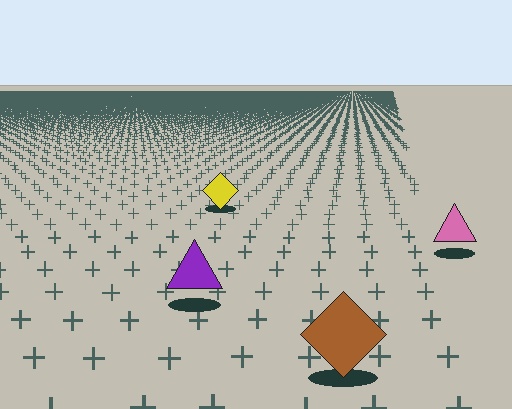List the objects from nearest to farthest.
From nearest to farthest: the brown diamond, the purple triangle, the pink triangle, the yellow diamond.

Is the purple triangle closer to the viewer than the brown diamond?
No. The brown diamond is closer — you can tell from the texture gradient: the ground texture is coarser near it.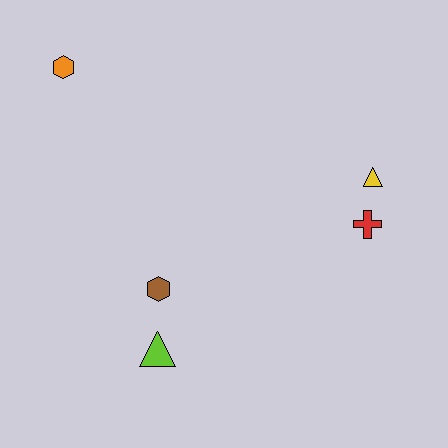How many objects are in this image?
There are 5 objects.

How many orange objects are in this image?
There is 1 orange object.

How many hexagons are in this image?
There are 2 hexagons.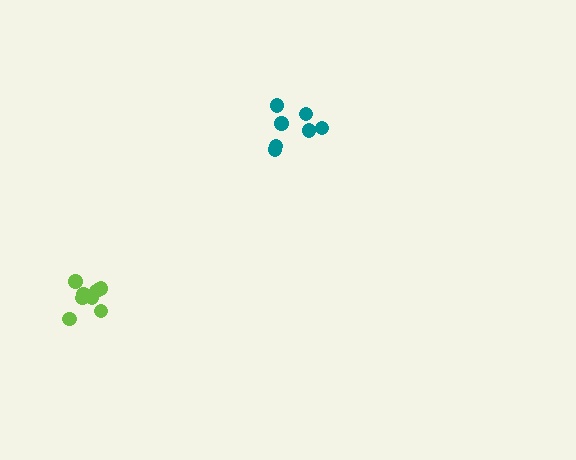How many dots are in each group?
Group 1: 9 dots, Group 2: 7 dots (16 total).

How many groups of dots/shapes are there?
There are 2 groups.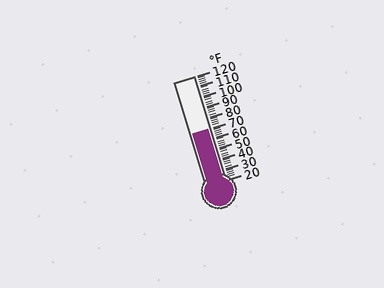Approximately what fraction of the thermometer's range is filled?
The thermometer is filled to approximately 50% of its range.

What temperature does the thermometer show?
The thermometer shows approximately 70°F.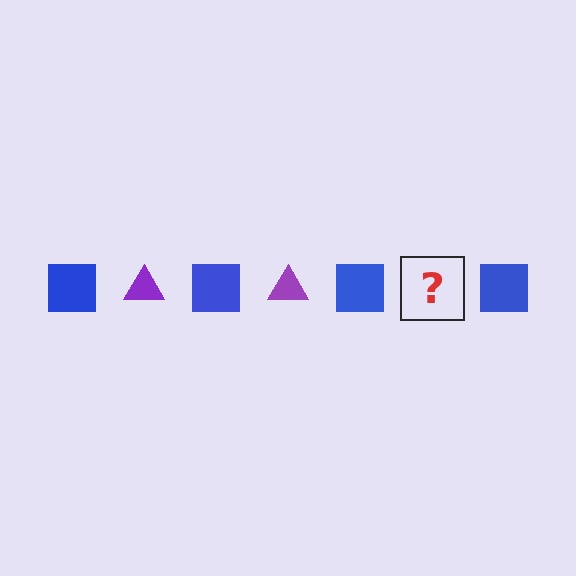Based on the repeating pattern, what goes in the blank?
The blank should be a purple triangle.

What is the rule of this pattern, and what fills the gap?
The rule is that the pattern alternates between blue square and purple triangle. The gap should be filled with a purple triangle.